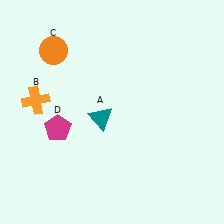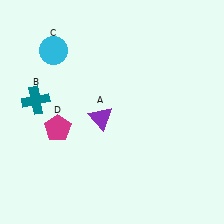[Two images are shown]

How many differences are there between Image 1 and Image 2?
There are 3 differences between the two images.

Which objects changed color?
A changed from teal to purple. B changed from orange to teal. C changed from orange to cyan.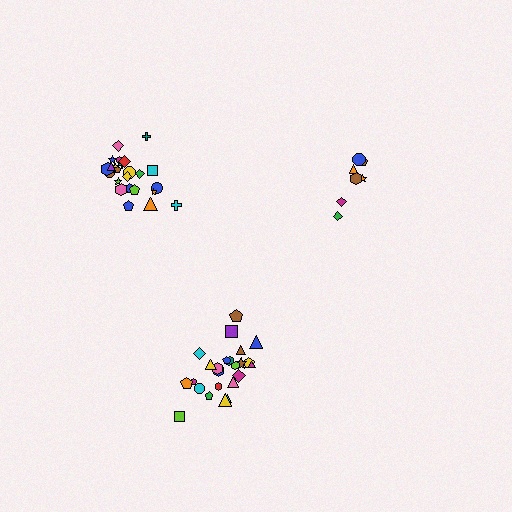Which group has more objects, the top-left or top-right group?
The top-left group.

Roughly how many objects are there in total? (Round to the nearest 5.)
Roughly 55 objects in total.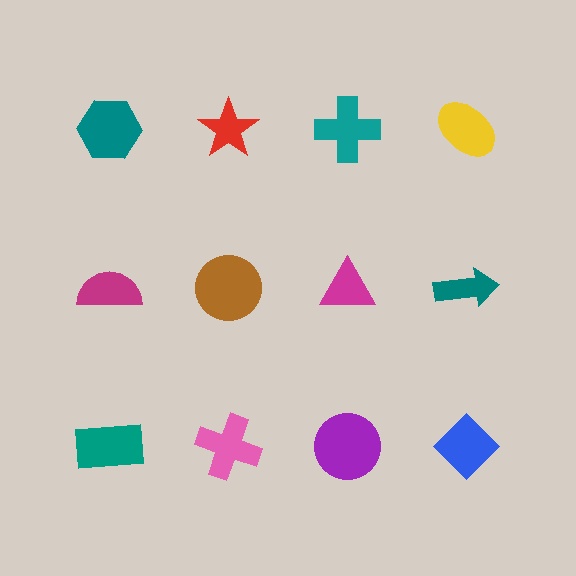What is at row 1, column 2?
A red star.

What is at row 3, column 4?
A blue diamond.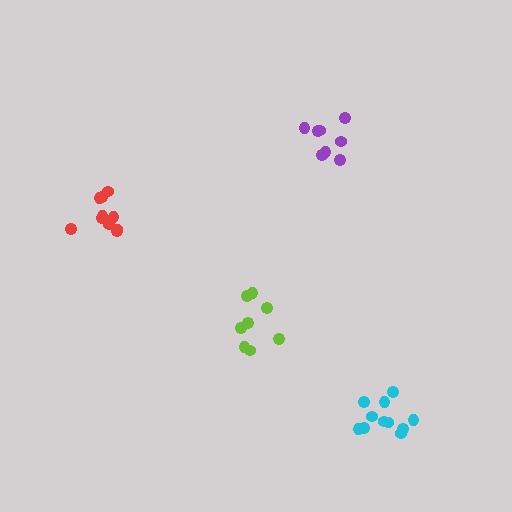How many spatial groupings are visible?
There are 4 spatial groupings.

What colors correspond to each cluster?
The clusters are colored: cyan, lime, purple, red.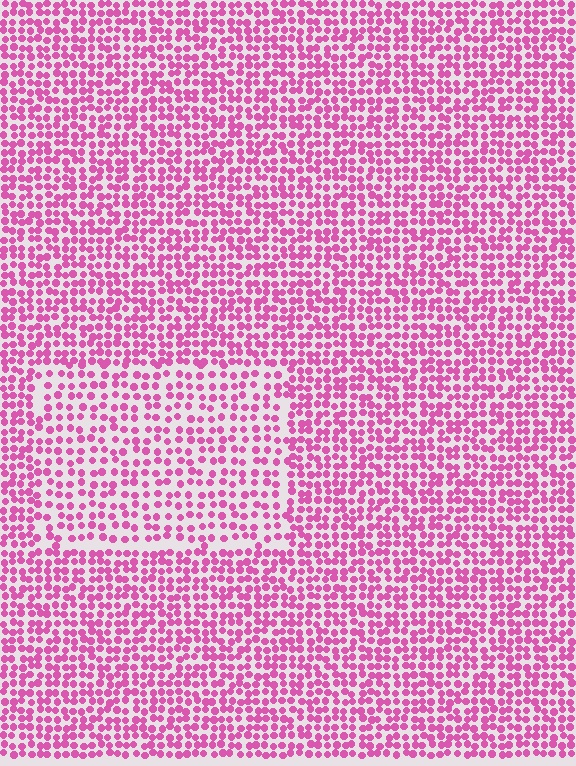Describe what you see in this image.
The image contains small pink elements arranged at two different densities. A rectangle-shaped region is visible where the elements are less densely packed than the surrounding area.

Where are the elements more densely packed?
The elements are more densely packed outside the rectangle boundary.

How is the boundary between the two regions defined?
The boundary is defined by a change in element density (approximately 1.6x ratio). All elements are the same color, size, and shape.